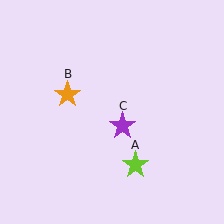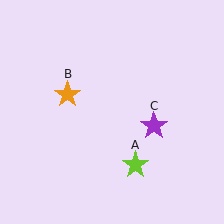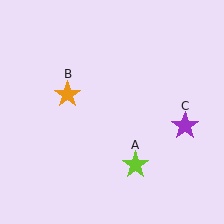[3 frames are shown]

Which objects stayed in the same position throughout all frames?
Lime star (object A) and orange star (object B) remained stationary.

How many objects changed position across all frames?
1 object changed position: purple star (object C).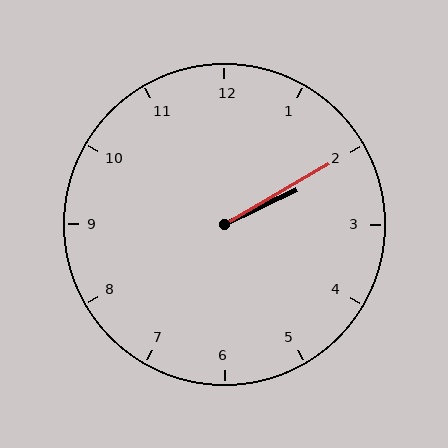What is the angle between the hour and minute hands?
Approximately 5 degrees.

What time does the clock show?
2:10.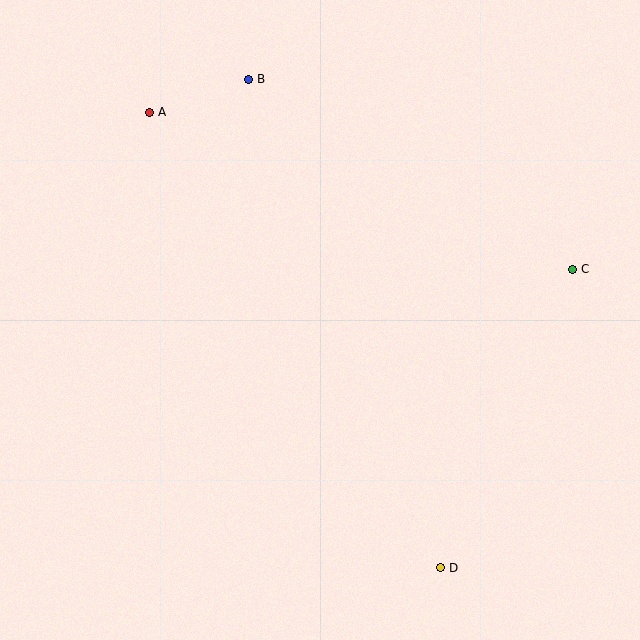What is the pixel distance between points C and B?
The distance between C and B is 375 pixels.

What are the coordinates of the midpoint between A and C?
The midpoint between A and C is at (361, 191).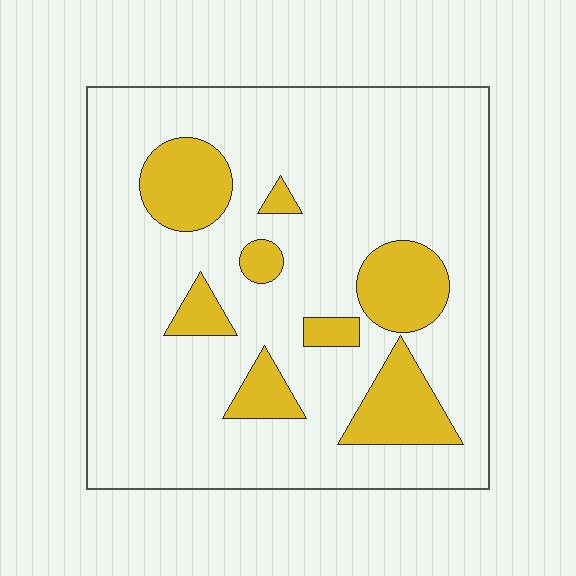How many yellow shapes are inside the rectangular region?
8.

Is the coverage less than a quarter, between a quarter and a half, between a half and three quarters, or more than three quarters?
Less than a quarter.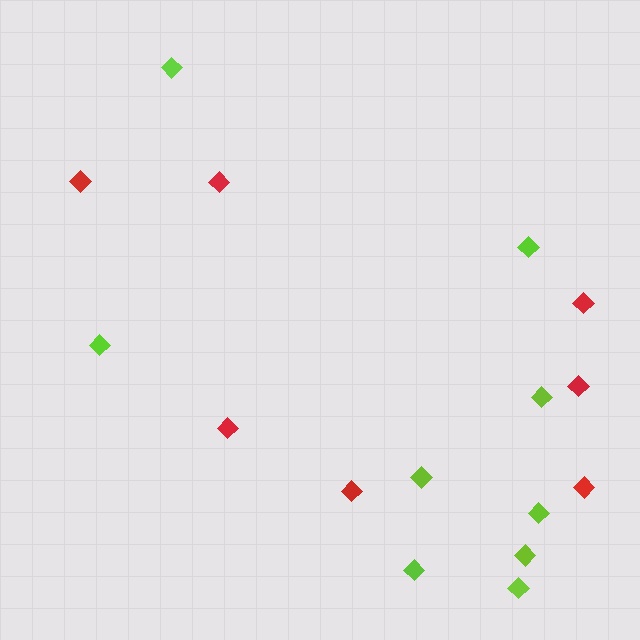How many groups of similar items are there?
There are 2 groups: one group of lime diamonds (9) and one group of red diamonds (7).